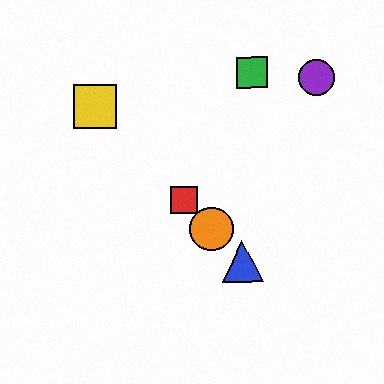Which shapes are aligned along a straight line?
The red square, the blue triangle, the yellow square, the orange circle are aligned along a straight line.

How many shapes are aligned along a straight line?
4 shapes (the red square, the blue triangle, the yellow square, the orange circle) are aligned along a straight line.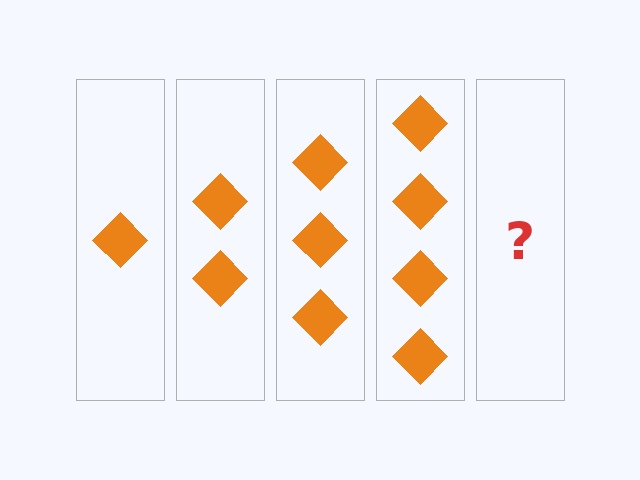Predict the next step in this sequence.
The next step is 5 diamonds.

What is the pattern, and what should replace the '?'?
The pattern is that each step adds one more diamond. The '?' should be 5 diamonds.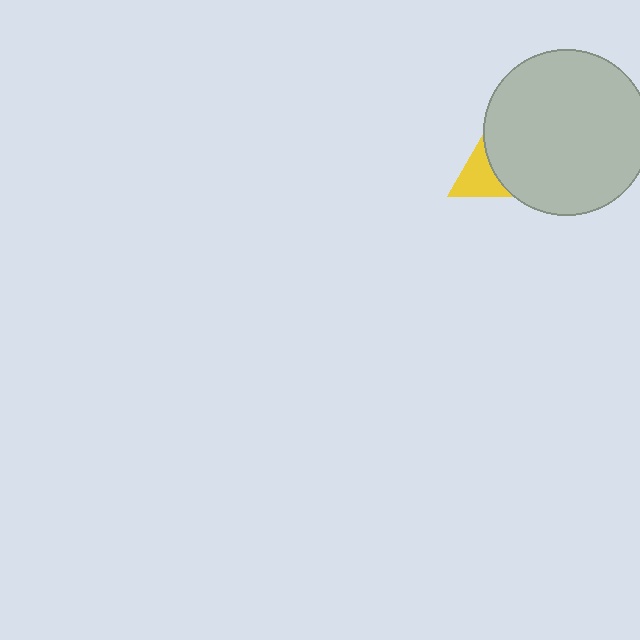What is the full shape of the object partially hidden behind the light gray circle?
The partially hidden object is a yellow triangle.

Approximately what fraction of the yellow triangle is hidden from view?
Roughly 65% of the yellow triangle is hidden behind the light gray circle.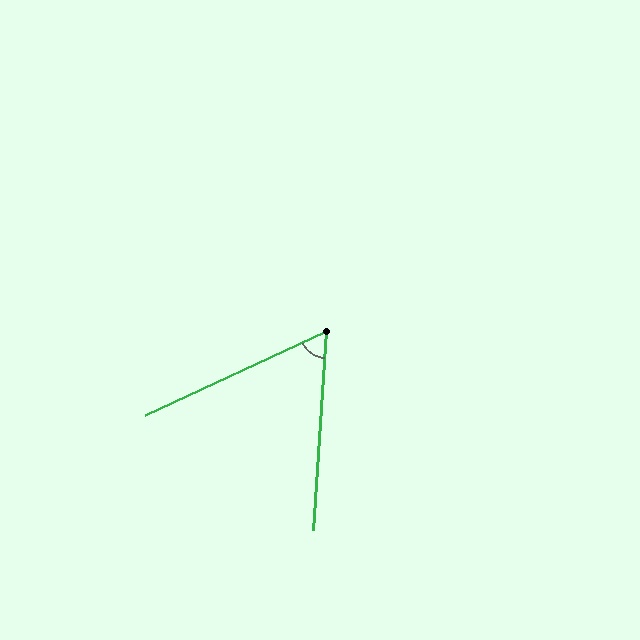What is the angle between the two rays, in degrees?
Approximately 61 degrees.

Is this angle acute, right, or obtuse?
It is acute.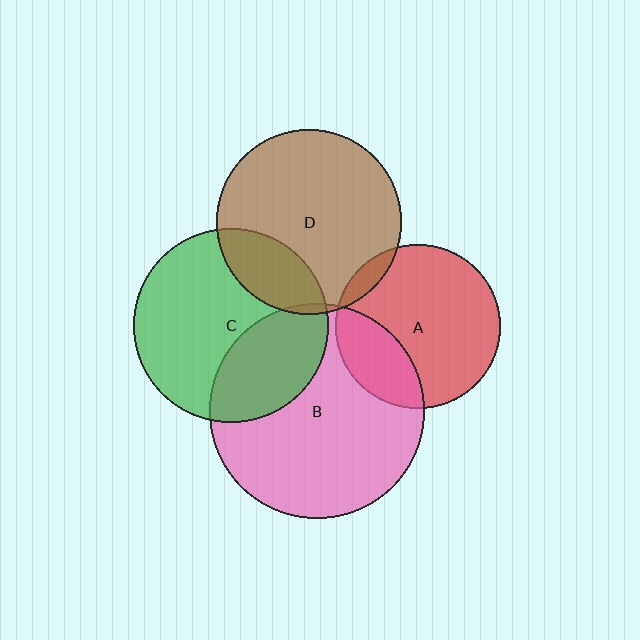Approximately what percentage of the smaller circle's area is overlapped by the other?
Approximately 30%.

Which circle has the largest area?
Circle B (pink).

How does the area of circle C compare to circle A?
Approximately 1.4 times.